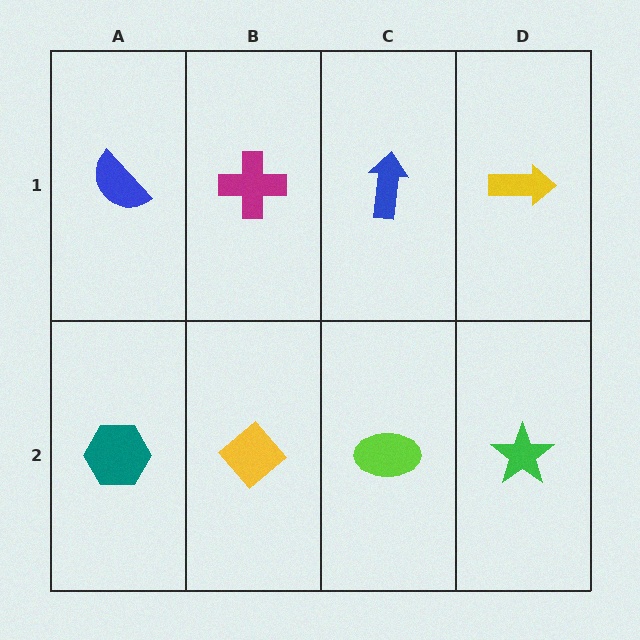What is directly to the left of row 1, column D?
A blue arrow.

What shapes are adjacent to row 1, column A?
A teal hexagon (row 2, column A), a magenta cross (row 1, column B).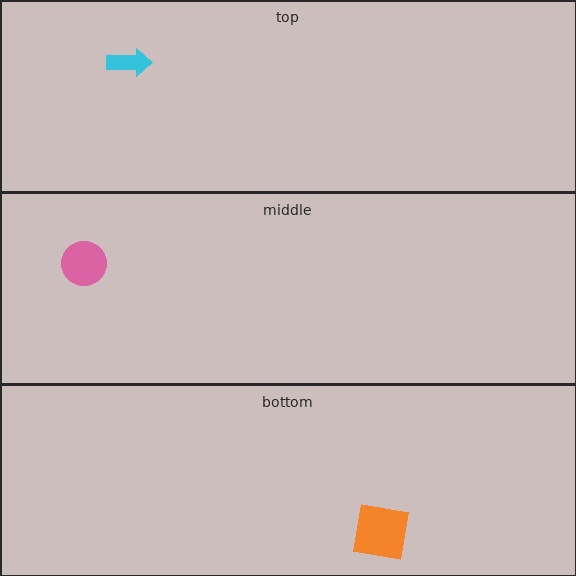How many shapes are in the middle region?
1.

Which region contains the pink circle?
The middle region.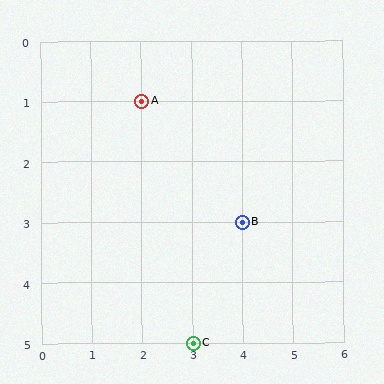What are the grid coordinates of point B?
Point B is at grid coordinates (4, 3).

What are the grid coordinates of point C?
Point C is at grid coordinates (3, 5).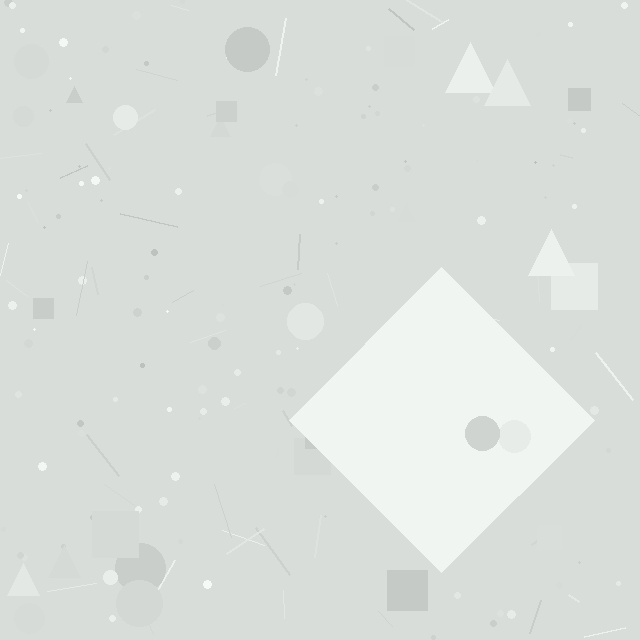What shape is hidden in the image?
A diamond is hidden in the image.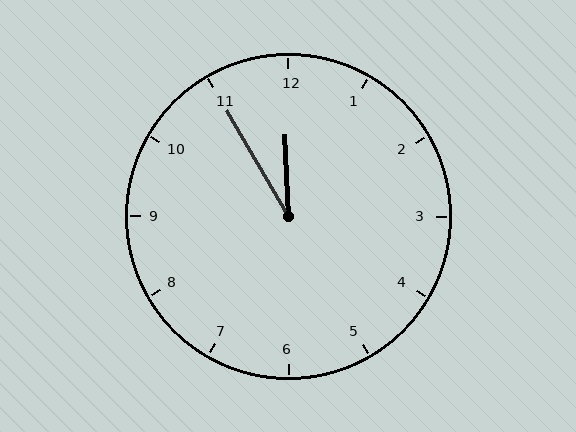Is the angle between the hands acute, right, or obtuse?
It is acute.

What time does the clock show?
11:55.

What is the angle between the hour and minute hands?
Approximately 28 degrees.